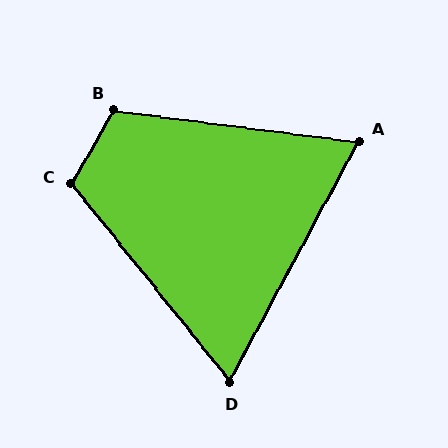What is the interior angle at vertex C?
Approximately 111 degrees (obtuse).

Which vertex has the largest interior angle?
B, at approximately 113 degrees.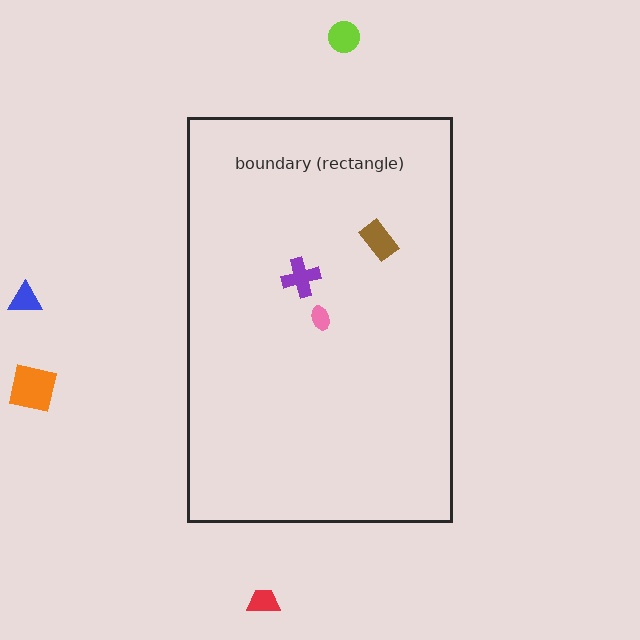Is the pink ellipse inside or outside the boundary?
Inside.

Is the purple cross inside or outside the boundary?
Inside.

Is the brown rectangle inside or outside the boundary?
Inside.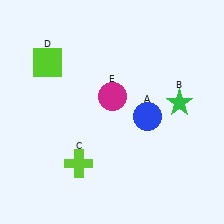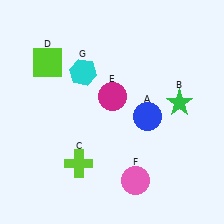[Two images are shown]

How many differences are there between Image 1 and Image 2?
There are 2 differences between the two images.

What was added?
A pink circle (F), a cyan hexagon (G) were added in Image 2.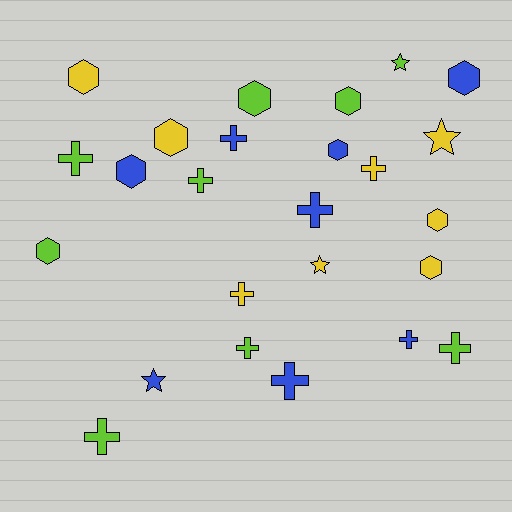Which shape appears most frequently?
Cross, with 11 objects.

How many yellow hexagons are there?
There are 4 yellow hexagons.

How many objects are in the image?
There are 25 objects.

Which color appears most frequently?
Lime, with 9 objects.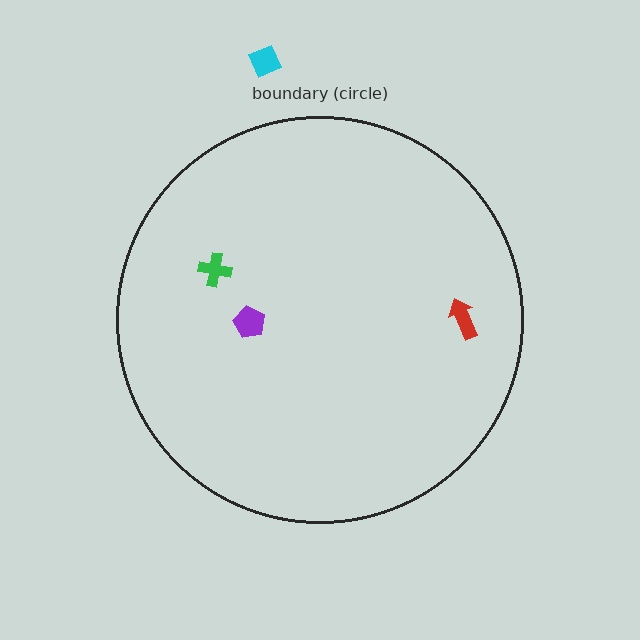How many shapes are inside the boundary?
3 inside, 1 outside.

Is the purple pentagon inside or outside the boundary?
Inside.